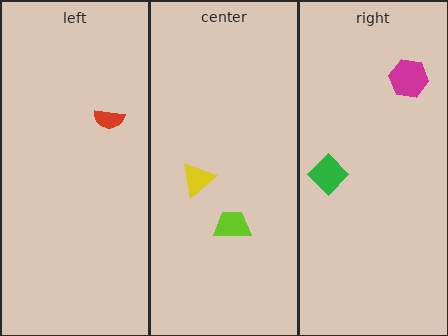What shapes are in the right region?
The magenta hexagon, the green diamond.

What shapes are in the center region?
The yellow triangle, the lime trapezoid.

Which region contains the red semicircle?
The left region.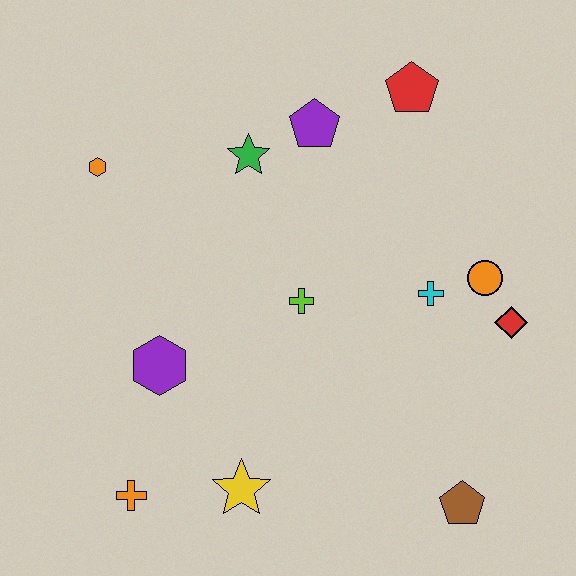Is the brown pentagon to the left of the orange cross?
No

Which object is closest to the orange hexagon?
The green star is closest to the orange hexagon.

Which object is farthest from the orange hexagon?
The brown pentagon is farthest from the orange hexagon.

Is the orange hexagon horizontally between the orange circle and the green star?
No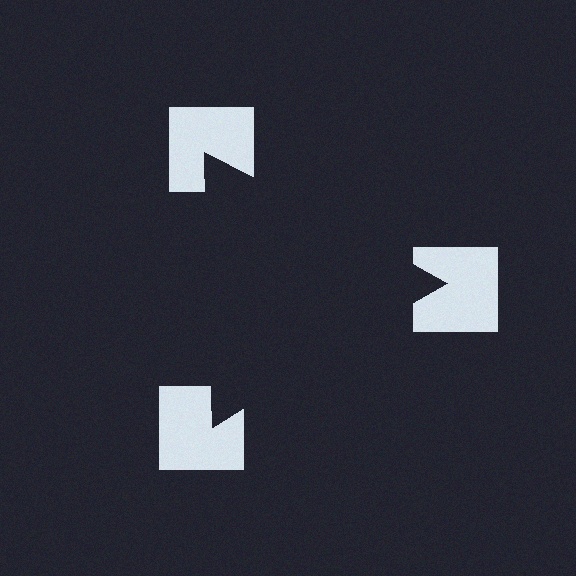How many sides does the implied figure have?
3 sides.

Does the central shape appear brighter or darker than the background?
It typically appears slightly darker than the background, even though no actual brightness change is drawn.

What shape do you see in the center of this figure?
An illusory triangle — its edges are inferred from the aligned wedge cuts in the notched squares, not physically drawn.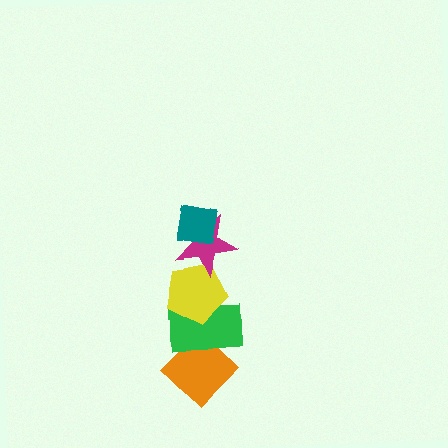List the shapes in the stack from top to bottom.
From top to bottom: the teal square, the magenta star, the yellow pentagon, the green rectangle, the orange diamond.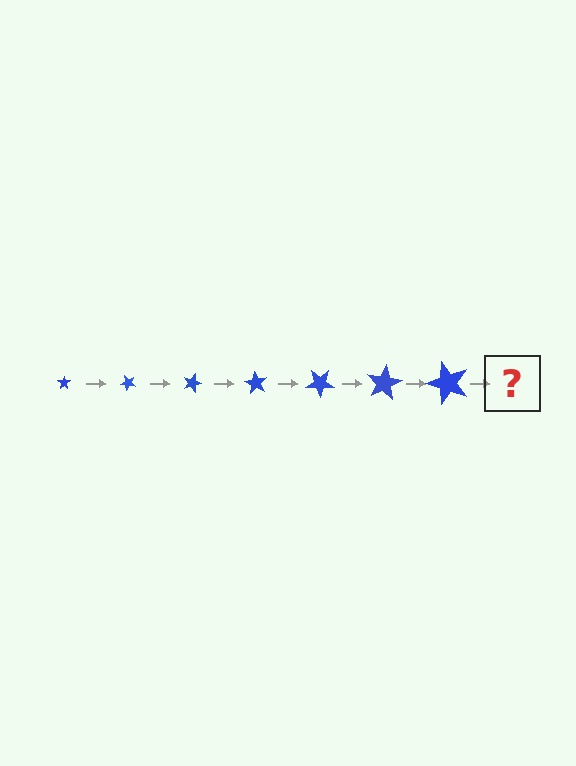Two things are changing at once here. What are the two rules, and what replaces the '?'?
The two rules are that the star grows larger each step and it rotates 45 degrees each step. The '?' should be a star, larger than the previous one and rotated 315 degrees from the start.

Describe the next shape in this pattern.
It should be a star, larger than the previous one and rotated 315 degrees from the start.